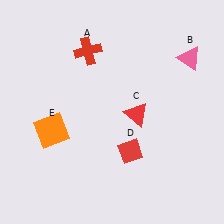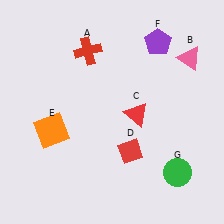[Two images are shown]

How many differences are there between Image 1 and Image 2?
There are 2 differences between the two images.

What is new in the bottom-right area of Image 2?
A green circle (G) was added in the bottom-right area of Image 2.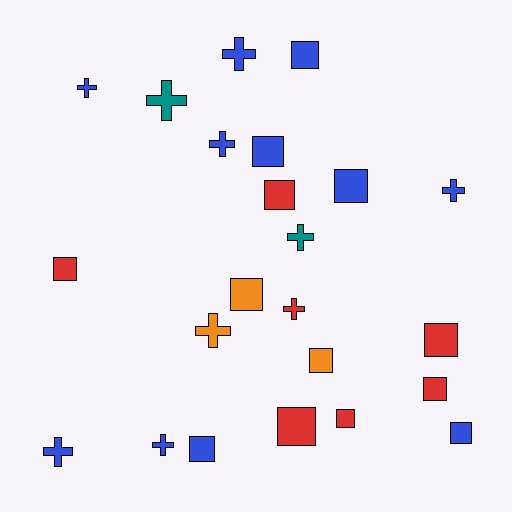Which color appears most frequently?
Blue, with 11 objects.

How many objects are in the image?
There are 23 objects.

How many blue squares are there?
There are 5 blue squares.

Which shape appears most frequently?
Square, with 13 objects.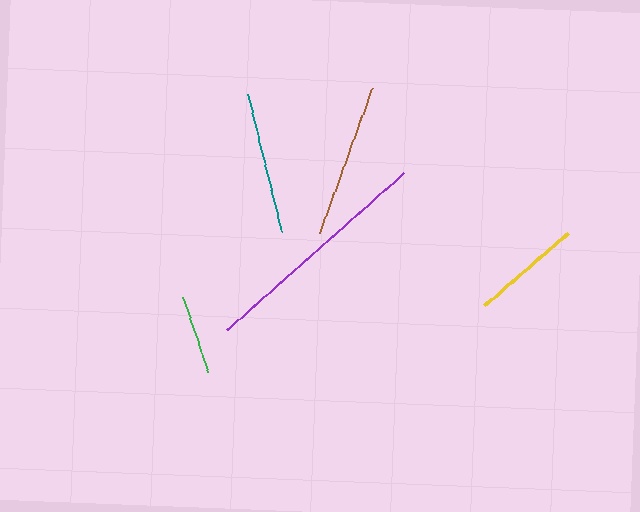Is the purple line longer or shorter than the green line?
The purple line is longer than the green line.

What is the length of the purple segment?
The purple segment is approximately 237 pixels long.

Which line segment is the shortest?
The green line is the shortest at approximately 79 pixels.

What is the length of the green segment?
The green segment is approximately 79 pixels long.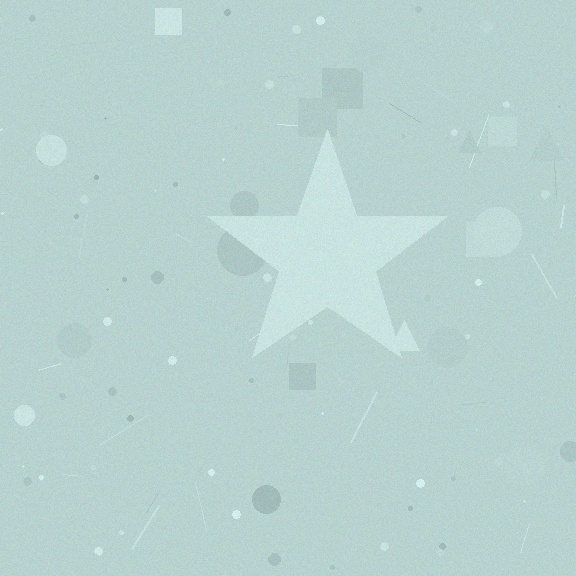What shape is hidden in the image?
A star is hidden in the image.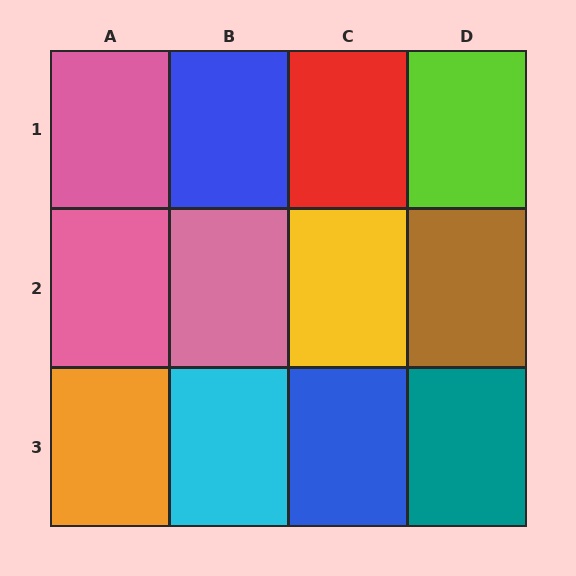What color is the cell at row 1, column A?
Pink.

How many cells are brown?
1 cell is brown.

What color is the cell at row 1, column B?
Blue.